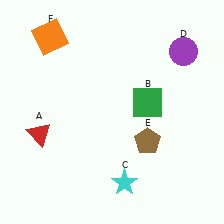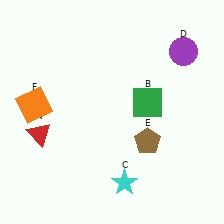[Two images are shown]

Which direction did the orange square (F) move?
The orange square (F) moved down.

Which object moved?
The orange square (F) moved down.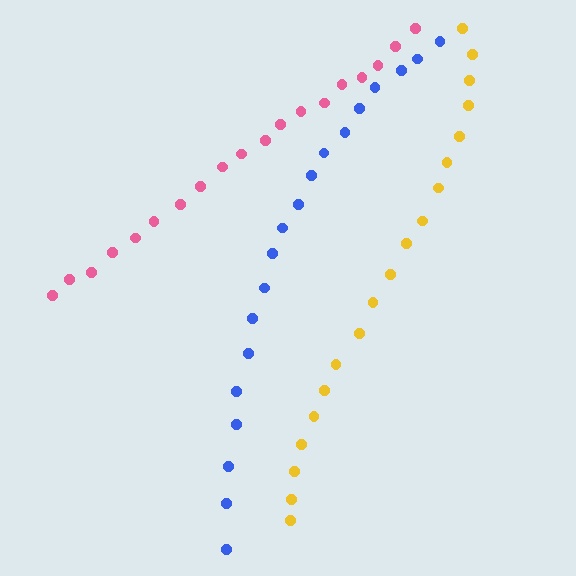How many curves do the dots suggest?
There are 3 distinct paths.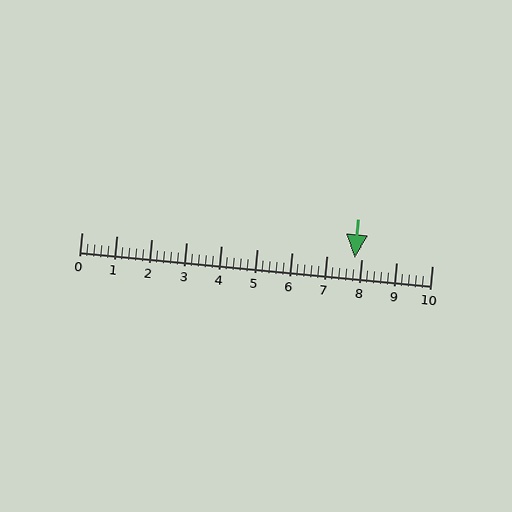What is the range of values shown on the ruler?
The ruler shows values from 0 to 10.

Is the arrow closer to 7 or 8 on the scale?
The arrow is closer to 8.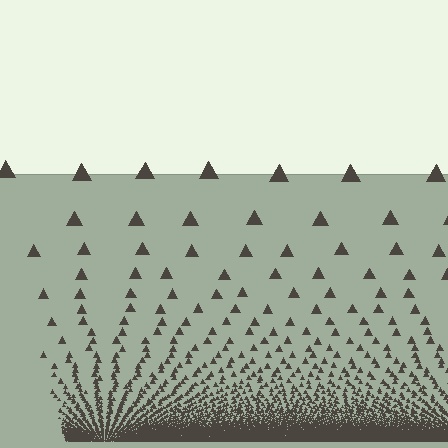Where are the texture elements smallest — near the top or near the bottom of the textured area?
Near the bottom.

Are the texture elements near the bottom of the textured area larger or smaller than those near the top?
Smaller. The gradient is inverted — elements near the bottom are smaller and denser.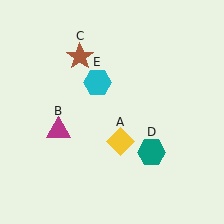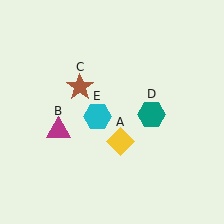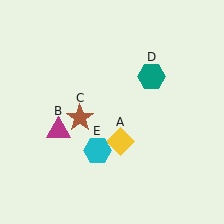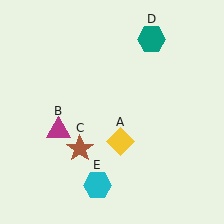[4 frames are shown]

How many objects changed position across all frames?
3 objects changed position: brown star (object C), teal hexagon (object D), cyan hexagon (object E).